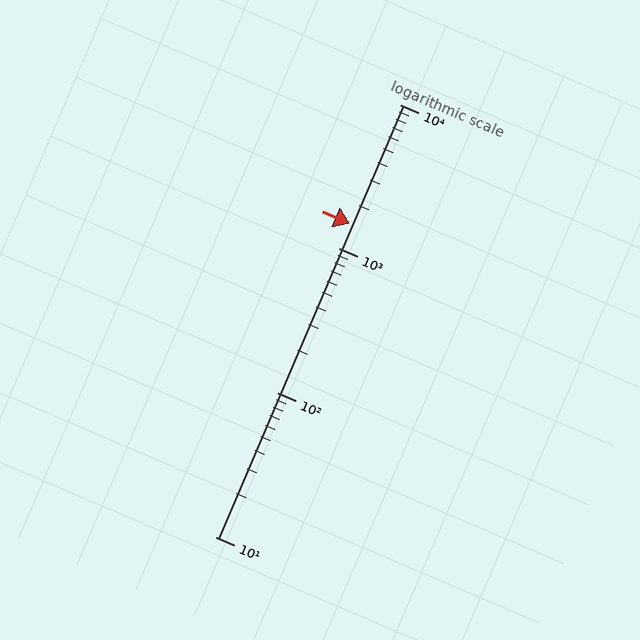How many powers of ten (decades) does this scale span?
The scale spans 3 decades, from 10 to 10000.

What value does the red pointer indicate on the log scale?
The pointer indicates approximately 1500.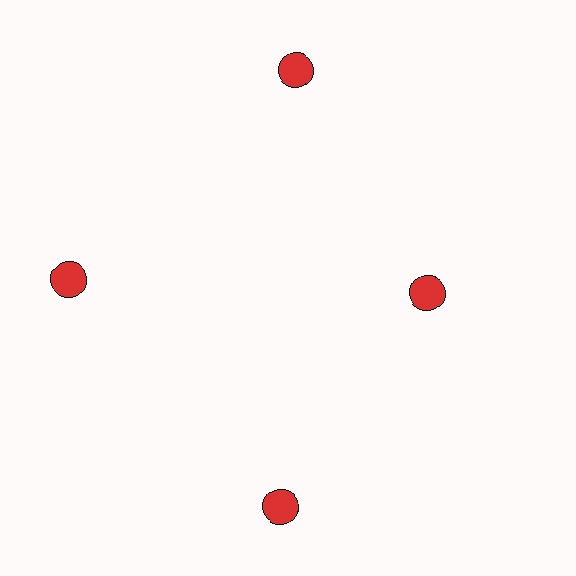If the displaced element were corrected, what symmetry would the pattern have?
It would have 4-fold rotational symmetry — the pattern would map onto itself every 90 degrees.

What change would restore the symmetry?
The symmetry would be restored by moving it outward, back onto the ring so that all 4 circles sit at equal angles and equal distance from the center.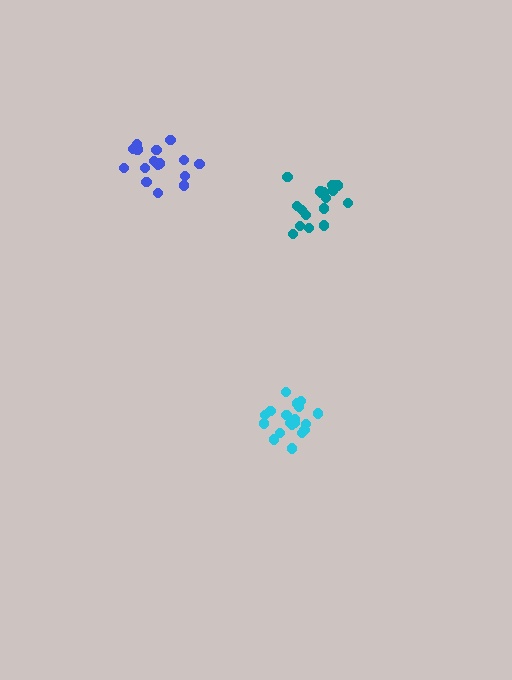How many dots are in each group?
Group 1: 19 dots, Group 2: 16 dots, Group 3: 17 dots (52 total).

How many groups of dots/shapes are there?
There are 3 groups.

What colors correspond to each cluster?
The clusters are colored: cyan, blue, teal.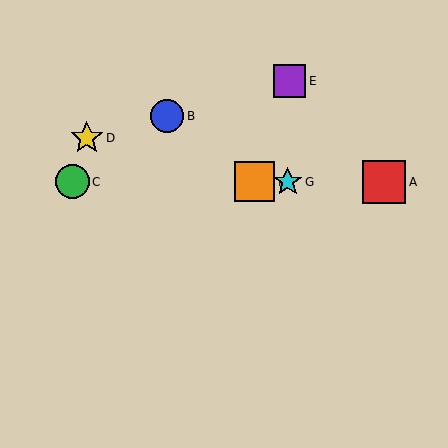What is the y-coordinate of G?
Object G is at y≈182.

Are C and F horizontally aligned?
Yes, both are at y≈182.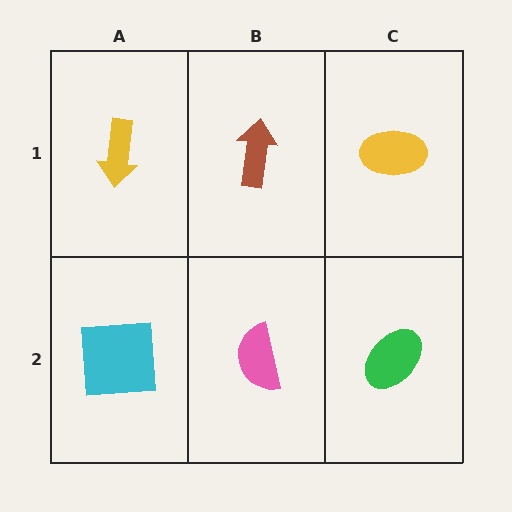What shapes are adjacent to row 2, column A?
A yellow arrow (row 1, column A), a pink semicircle (row 2, column B).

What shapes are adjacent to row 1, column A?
A cyan square (row 2, column A), a brown arrow (row 1, column B).